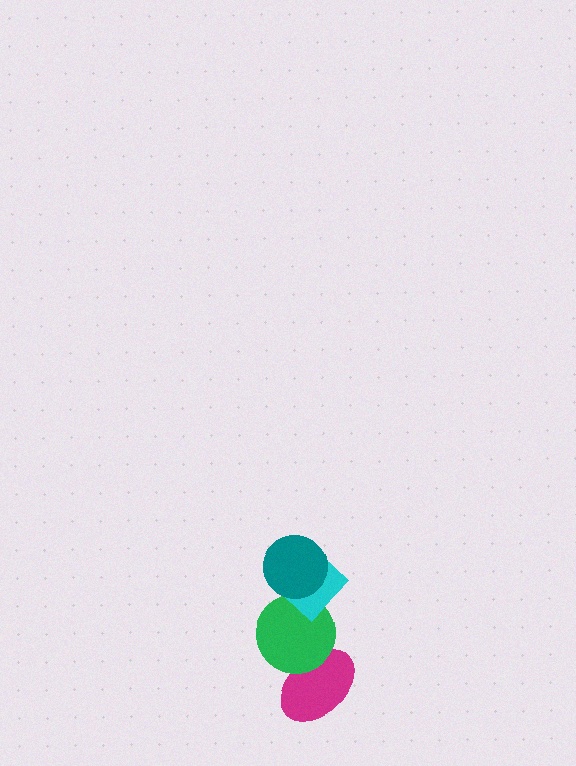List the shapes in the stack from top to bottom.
From top to bottom: the teal circle, the cyan diamond, the green circle, the magenta ellipse.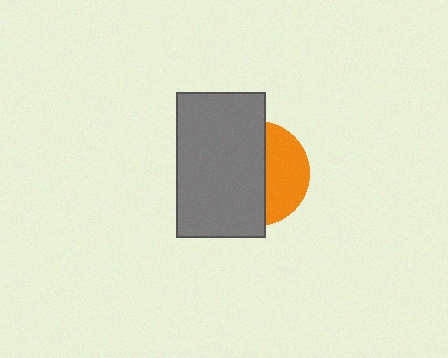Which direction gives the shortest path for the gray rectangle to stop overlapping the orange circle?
Moving left gives the shortest separation.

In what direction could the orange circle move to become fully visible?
The orange circle could move right. That would shift it out from behind the gray rectangle entirely.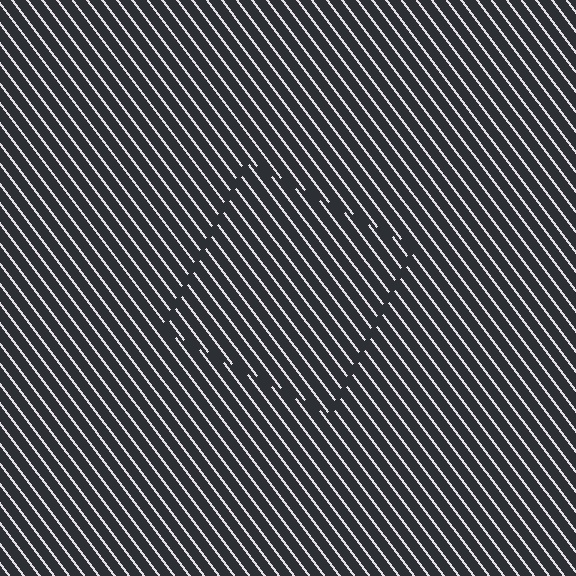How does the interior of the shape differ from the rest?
The interior of the shape contains the same grating, shifted by half a period — the contour is defined by the phase discontinuity where line-ends from the inner and outer gratings abut.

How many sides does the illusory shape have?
4 sides — the line-ends trace a square.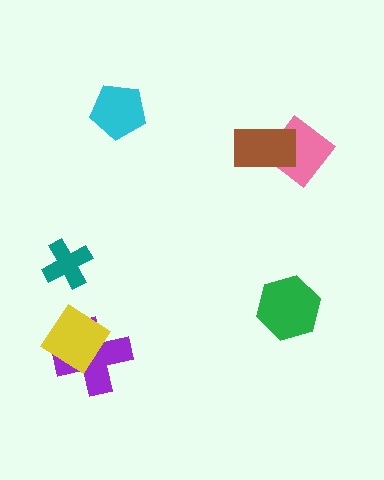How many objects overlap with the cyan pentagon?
0 objects overlap with the cyan pentagon.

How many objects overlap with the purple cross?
1 object overlaps with the purple cross.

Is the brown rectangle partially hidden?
No, no other shape covers it.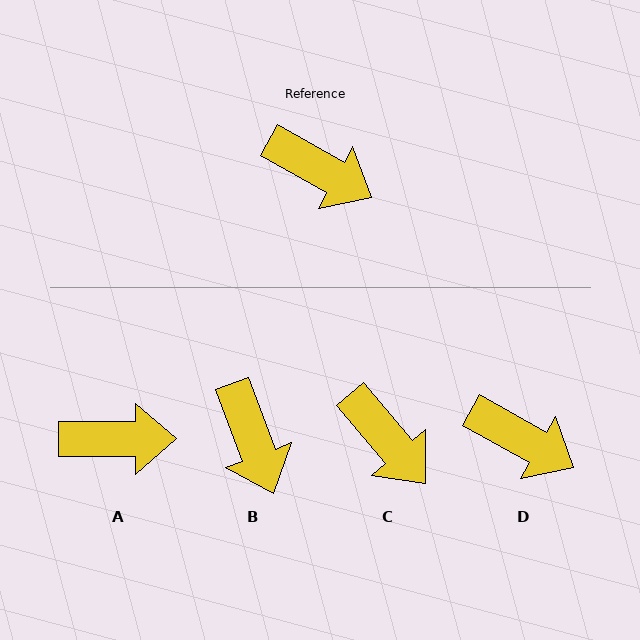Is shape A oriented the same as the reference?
No, it is off by about 30 degrees.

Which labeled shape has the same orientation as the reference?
D.